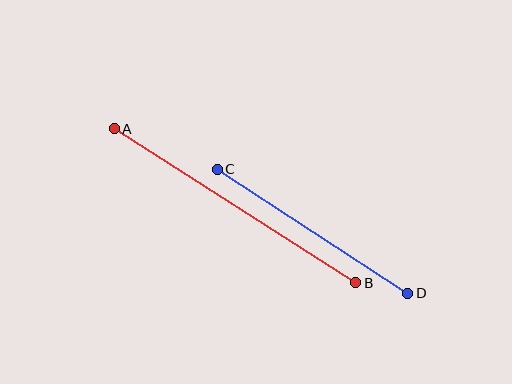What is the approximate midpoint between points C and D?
The midpoint is at approximately (312, 231) pixels.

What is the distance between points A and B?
The distance is approximately 286 pixels.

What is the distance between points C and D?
The distance is approximately 227 pixels.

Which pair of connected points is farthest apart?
Points A and B are farthest apart.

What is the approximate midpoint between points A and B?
The midpoint is at approximately (235, 206) pixels.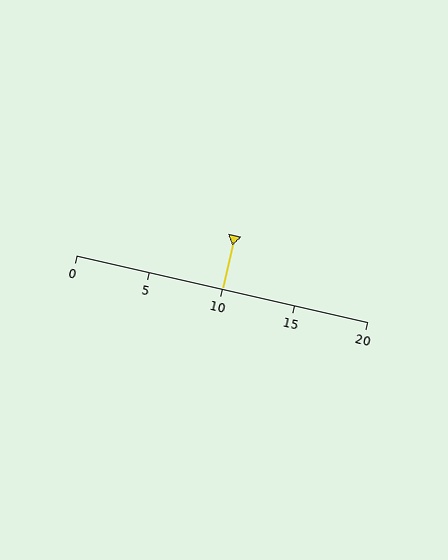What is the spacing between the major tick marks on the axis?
The major ticks are spaced 5 apart.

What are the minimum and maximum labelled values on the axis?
The axis runs from 0 to 20.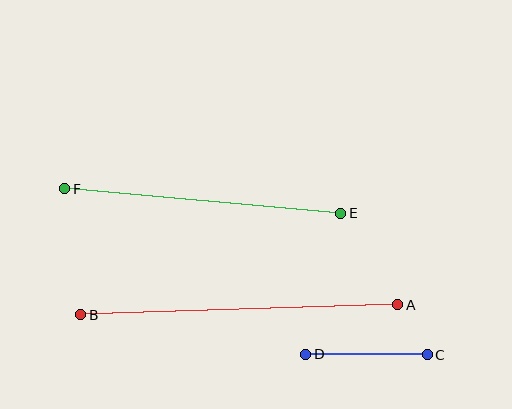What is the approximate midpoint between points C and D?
The midpoint is at approximately (366, 354) pixels.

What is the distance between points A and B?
The distance is approximately 317 pixels.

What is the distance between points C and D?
The distance is approximately 121 pixels.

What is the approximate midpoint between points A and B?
The midpoint is at approximately (239, 310) pixels.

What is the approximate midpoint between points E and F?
The midpoint is at approximately (203, 201) pixels.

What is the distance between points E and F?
The distance is approximately 277 pixels.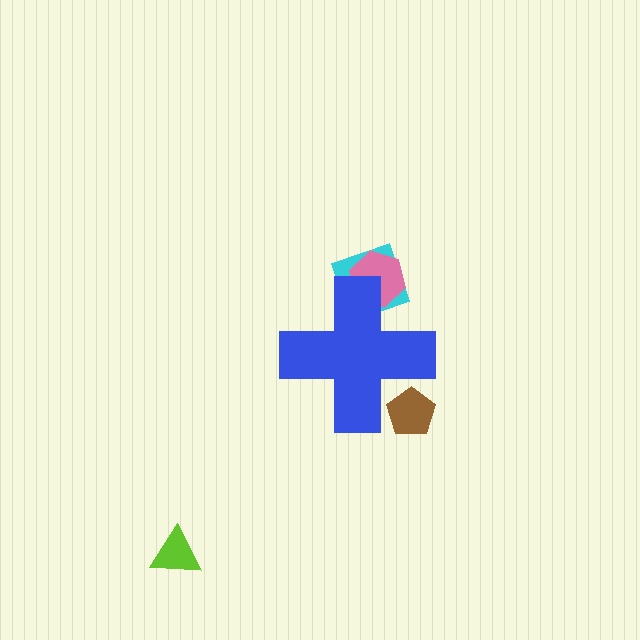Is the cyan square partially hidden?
Yes, the cyan square is partially hidden behind the blue cross.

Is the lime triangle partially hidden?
No, the lime triangle is fully visible.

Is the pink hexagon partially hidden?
Yes, the pink hexagon is partially hidden behind the blue cross.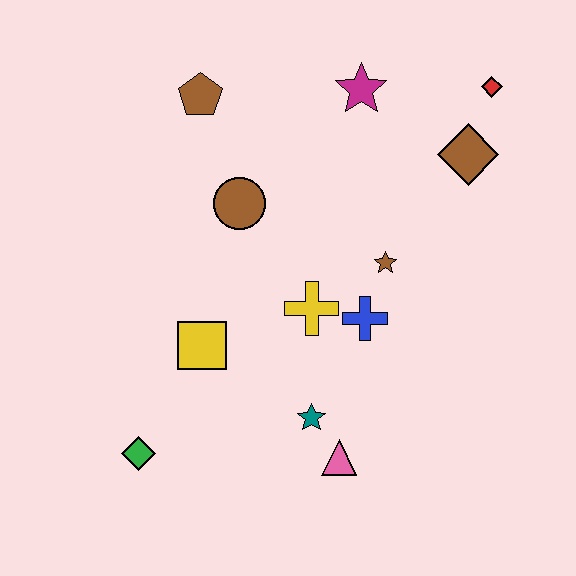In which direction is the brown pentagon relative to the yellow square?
The brown pentagon is above the yellow square.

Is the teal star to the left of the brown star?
Yes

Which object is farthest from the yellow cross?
The red diamond is farthest from the yellow cross.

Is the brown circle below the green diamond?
No